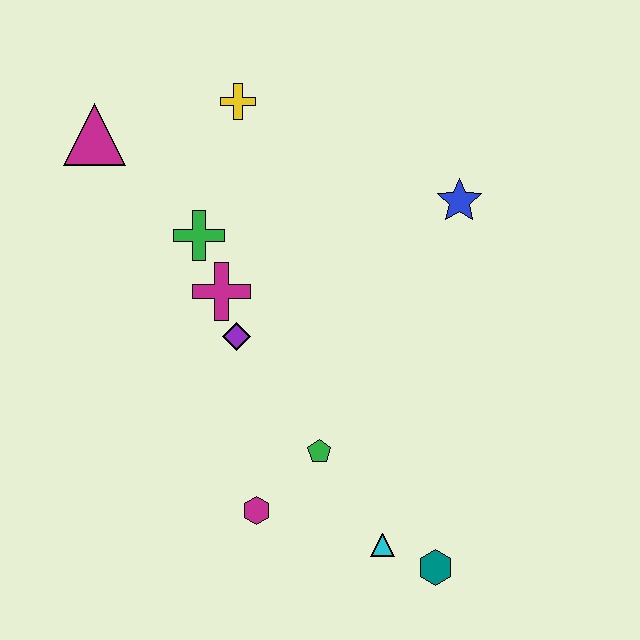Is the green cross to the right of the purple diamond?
No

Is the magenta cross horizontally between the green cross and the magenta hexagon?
Yes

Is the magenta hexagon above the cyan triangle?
Yes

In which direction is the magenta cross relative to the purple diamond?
The magenta cross is above the purple diamond.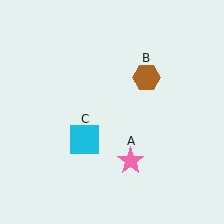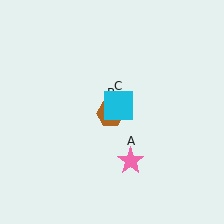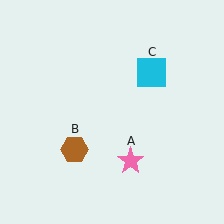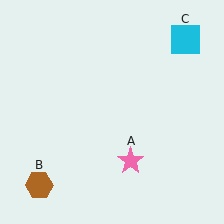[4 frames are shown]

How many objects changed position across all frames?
2 objects changed position: brown hexagon (object B), cyan square (object C).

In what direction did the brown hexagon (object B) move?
The brown hexagon (object B) moved down and to the left.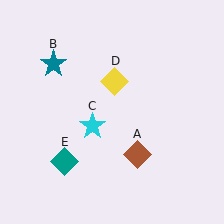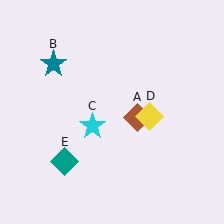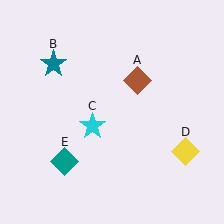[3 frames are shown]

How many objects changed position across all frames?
2 objects changed position: brown diamond (object A), yellow diamond (object D).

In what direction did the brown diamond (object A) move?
The brown diamond (object A) moved up.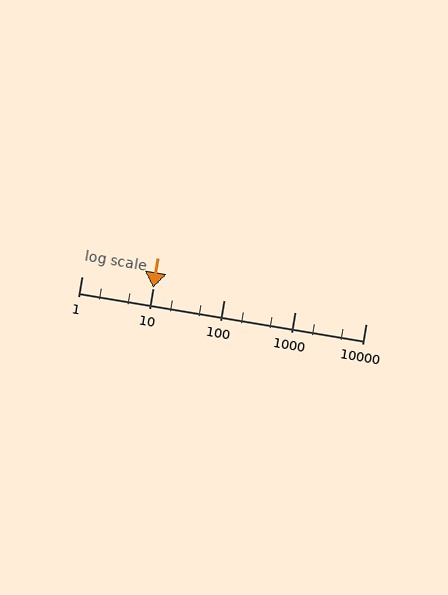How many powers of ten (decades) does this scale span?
The scale spans 4 decades, from 1 to 10000.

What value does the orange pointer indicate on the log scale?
The pointer indicates approximately 10.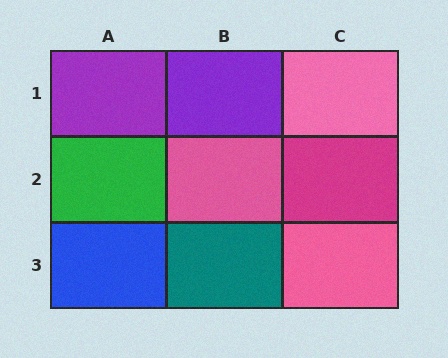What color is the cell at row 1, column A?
Purple.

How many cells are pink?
3 cells are pink.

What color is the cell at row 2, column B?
Pink.